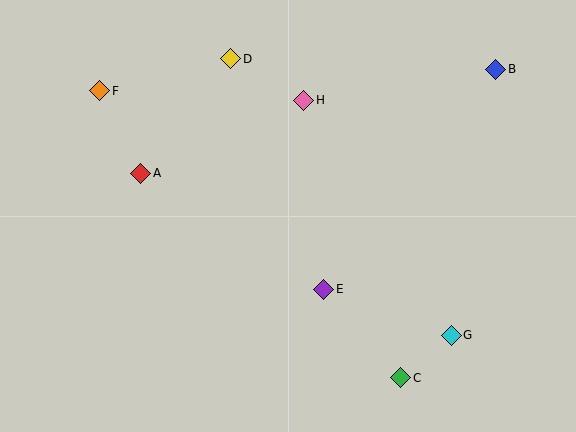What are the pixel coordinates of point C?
Point C is at (401, 378).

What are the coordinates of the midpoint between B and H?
The midpoint between B and H is at (400, 85).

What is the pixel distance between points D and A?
The distance between D and A is 146 pixels.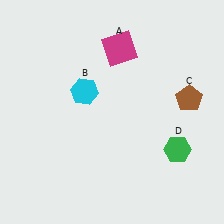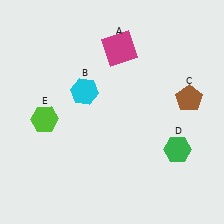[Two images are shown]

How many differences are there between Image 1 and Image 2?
There is 1 difference between the two images.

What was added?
A lime hexagon (E) was added in Image 2.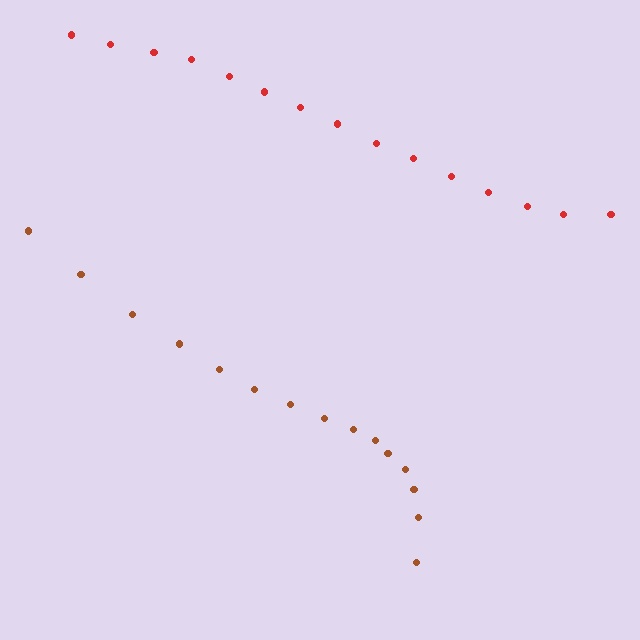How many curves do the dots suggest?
There are 2 distinct paths.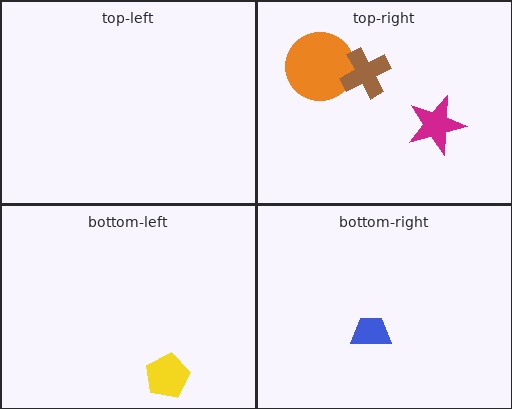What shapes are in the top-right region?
The orange circle, the magenta star, the brown cross.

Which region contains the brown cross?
The top-right region.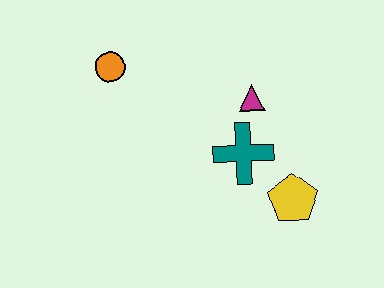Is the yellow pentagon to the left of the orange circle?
No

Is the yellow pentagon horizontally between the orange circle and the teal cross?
No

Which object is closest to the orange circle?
The magenta triangle is closest to the orange circle.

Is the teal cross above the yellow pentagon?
Yes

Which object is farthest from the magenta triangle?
The orange circle is farthest from the magenta triangle.